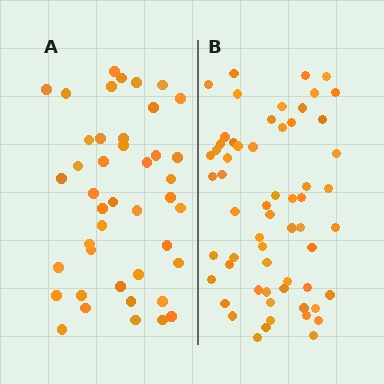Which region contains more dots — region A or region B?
Region B (the right region) has more dots.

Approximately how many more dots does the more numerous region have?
Region B has approximately 15 more dots than region A.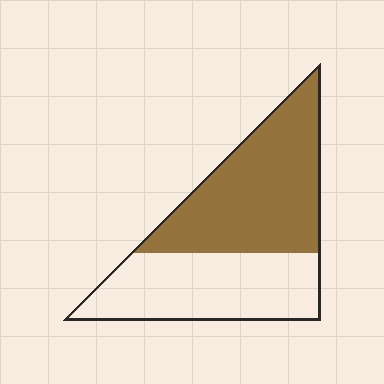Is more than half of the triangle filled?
Yes.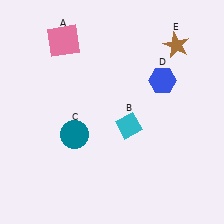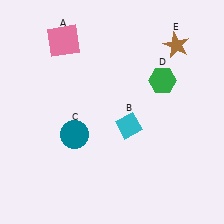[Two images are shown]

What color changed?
The hexagon (D) changed from blue in Image 1 to green in Image 2.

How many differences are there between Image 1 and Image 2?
There is 1 difference between the two images.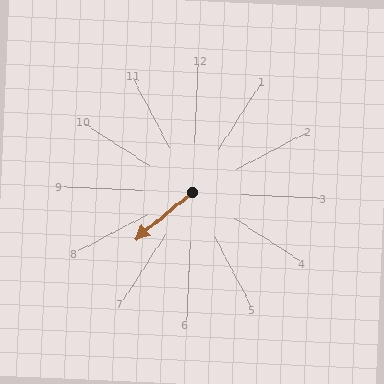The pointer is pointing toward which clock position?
Roughly 8 o'clock.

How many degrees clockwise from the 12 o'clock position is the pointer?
Approximately 228 degrees.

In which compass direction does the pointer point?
Southwest.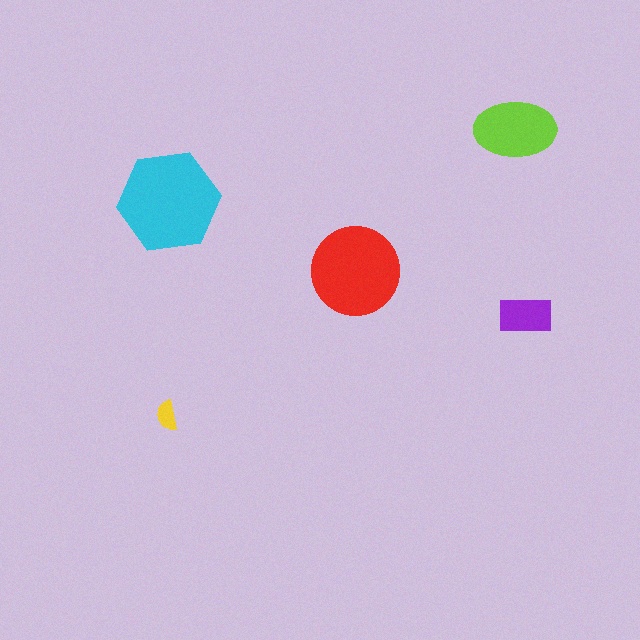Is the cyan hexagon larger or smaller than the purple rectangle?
Larger.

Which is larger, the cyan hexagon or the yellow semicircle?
The cyan hexagon.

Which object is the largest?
The cyan hexagon.